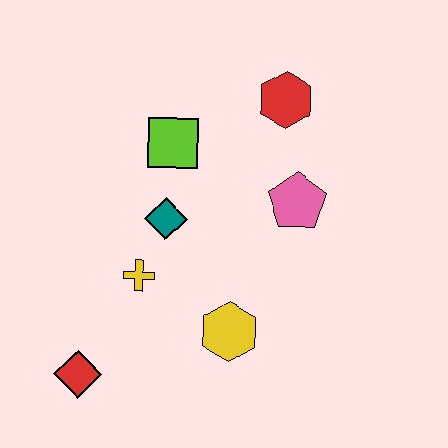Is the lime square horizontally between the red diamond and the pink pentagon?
Yes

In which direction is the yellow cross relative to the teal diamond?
The yellow cross is below the teal diamond.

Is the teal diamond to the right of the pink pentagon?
No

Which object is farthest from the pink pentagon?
The red diamond is farthest from the pink pentagon.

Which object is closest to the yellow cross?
The teal diamond is closest to the yellow cross.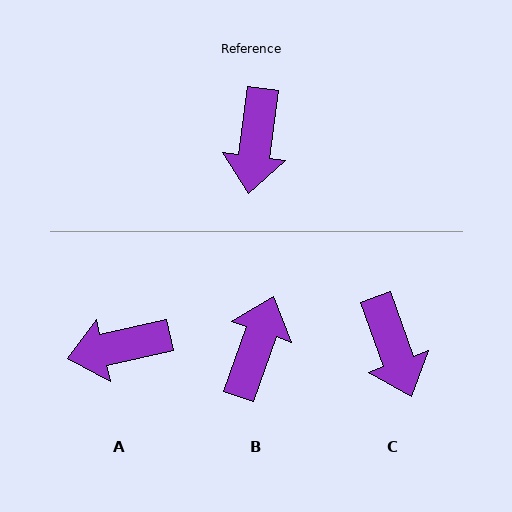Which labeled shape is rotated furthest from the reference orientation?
B, about 169 degrees away.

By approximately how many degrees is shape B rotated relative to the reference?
Approximately 169 degrees counter-clockwise.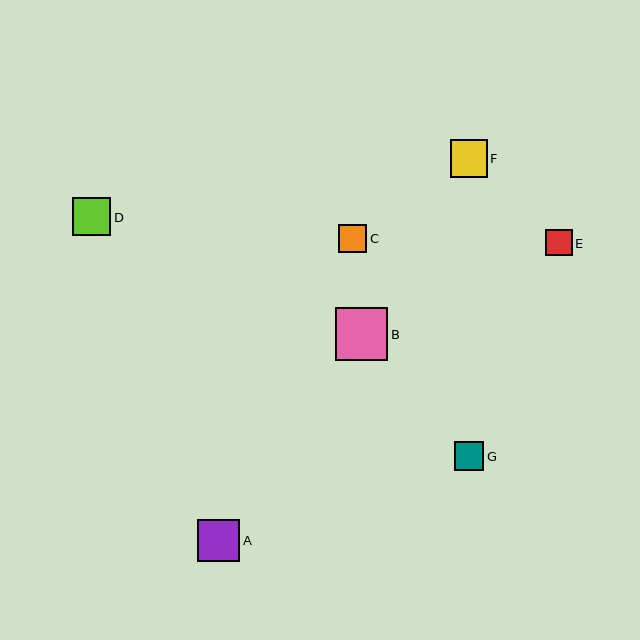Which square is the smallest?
Square E is the smallest with a size of approximately 26 pixels.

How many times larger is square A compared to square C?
Square A is approximately 1.5 times the size of square C.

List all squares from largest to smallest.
From largest to smallest: B, A, D, F, G, C, E.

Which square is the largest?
Square B is the largest with a size of approximately 53 pixels.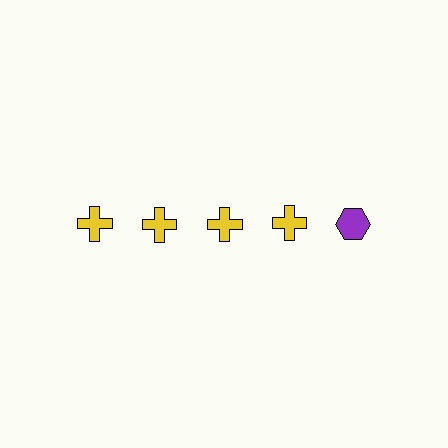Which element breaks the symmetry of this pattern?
The purple hexagon in the top row, rightmost column breaks the symmetry. All other shapes are yellow crosses.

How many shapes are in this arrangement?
There are 5 shapes arranged in a grid pattern.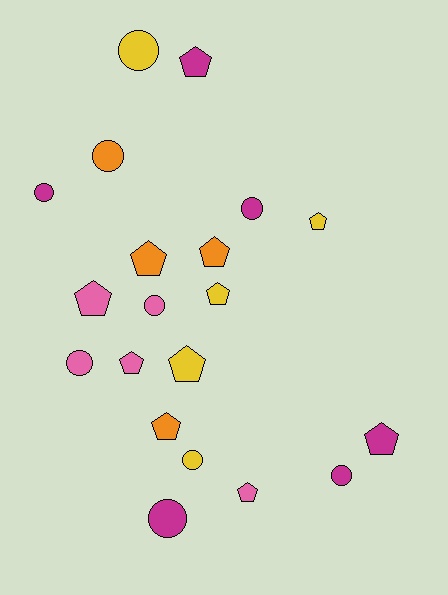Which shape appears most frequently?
Pentagon, with 11 objects.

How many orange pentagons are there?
There are 3 orange pentagons.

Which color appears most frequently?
Magenta, with 6 objects.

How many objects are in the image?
There are 20 objects.